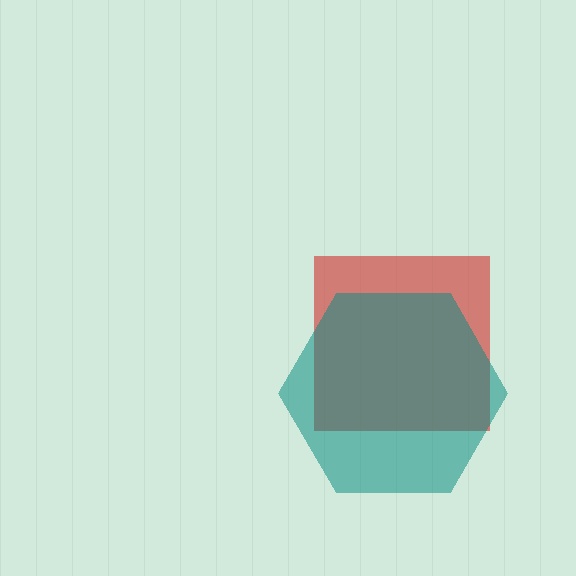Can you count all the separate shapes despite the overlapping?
Yes, there are 2 separate shapes.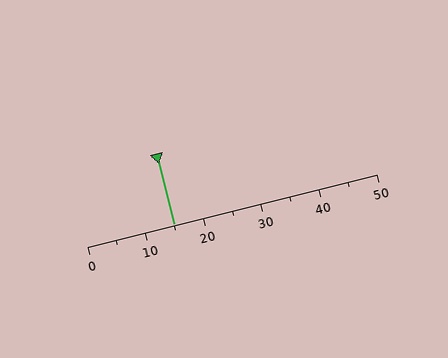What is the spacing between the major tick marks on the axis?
The major ticks are spaced 10 apart.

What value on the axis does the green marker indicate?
The marker indicates approximately 15.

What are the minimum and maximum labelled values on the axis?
The axis runs from 0 to 50.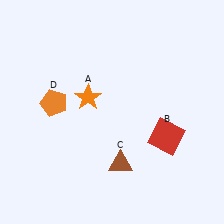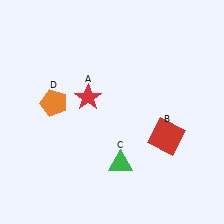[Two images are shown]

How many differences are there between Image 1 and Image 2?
There are 2 differences between the two images.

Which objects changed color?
A changed from orange to red. C changed from brown to green.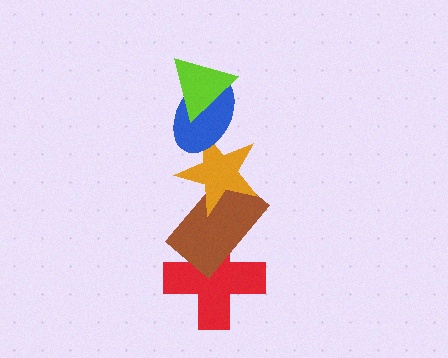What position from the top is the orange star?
The orange star is 3rd from the top.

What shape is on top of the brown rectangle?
The orange star is on top of the brown rectangle.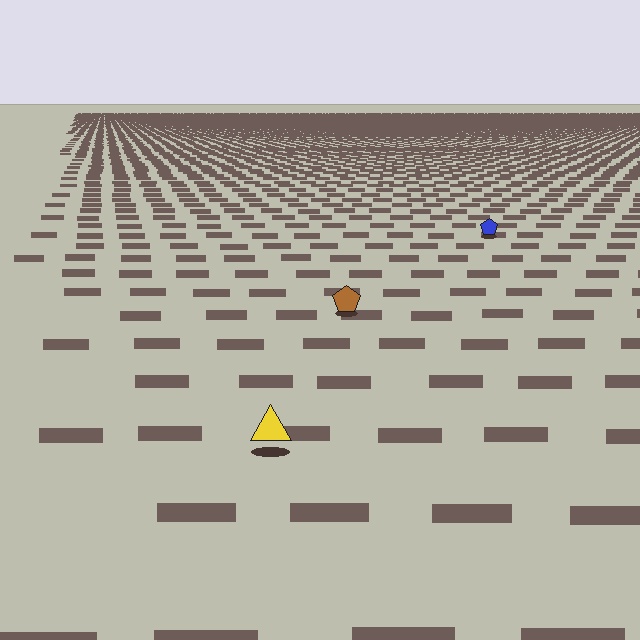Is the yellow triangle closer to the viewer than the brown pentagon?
Yes. The yellow triangle is closer — you can tell from the texture gradient: the ground texture is coarser near it.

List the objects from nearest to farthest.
From nearest to farthest: the yellow triangle, the brown pentagon, the blue pentagon.